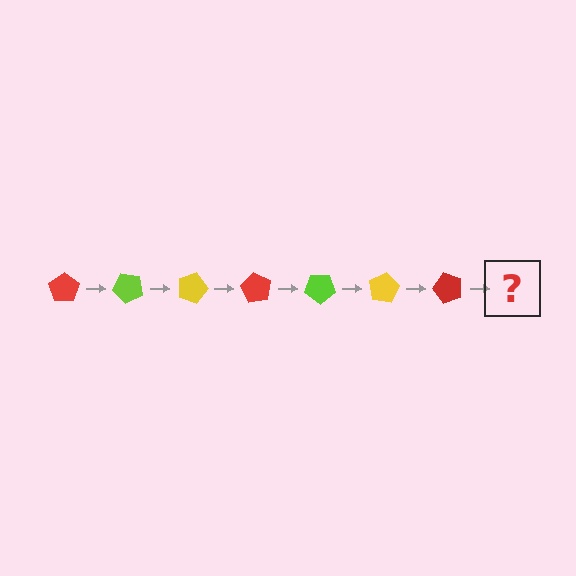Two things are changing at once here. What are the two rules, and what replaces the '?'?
The two rules are that it rotates 45 degrees each step and the color cycles through red, lime, and yellow. The '?' should be a lime pentagon, rotated 315 degrees from the start.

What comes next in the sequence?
The next element should be a lime pentagon, rotated 315 degrees from the start.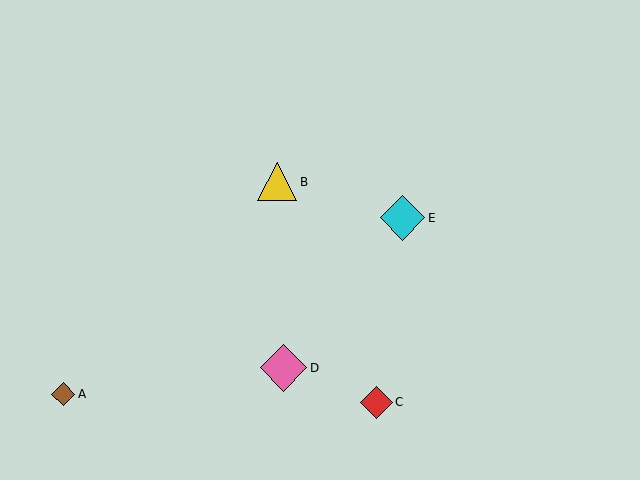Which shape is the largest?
The pink diamond (labeled D) is the largest.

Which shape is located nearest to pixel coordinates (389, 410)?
The red diamond (labeled C) at (376, 402) is nearest to that location.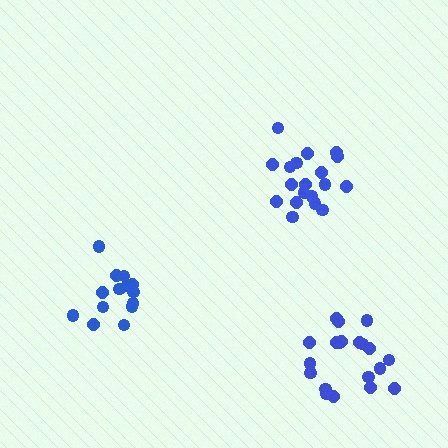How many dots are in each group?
Group 1: 14 dots, Group 2: 20 dots, Group 3: 19 dots (53 total).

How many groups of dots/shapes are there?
There are 3 groups.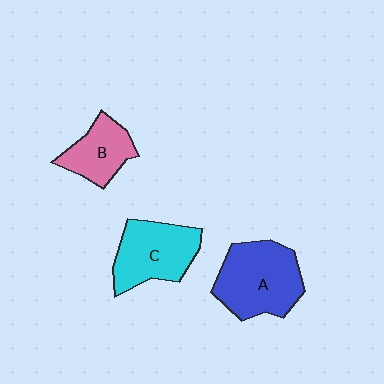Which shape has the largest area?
Shape A (blue).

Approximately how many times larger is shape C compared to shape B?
Approximately 1.4 times.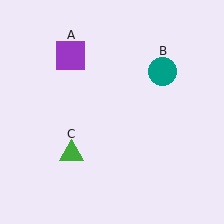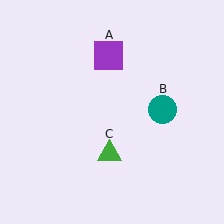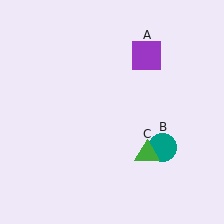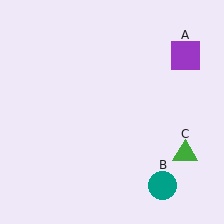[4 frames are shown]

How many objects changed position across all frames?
3 objects changed position: purple square (object A), teal circle (object B), green triangle (object C).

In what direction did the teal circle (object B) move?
The teal circle (object B) moved down.